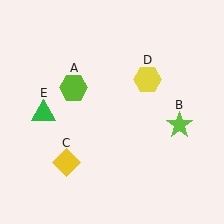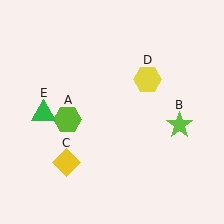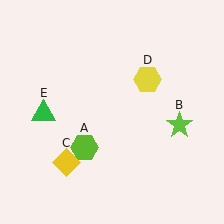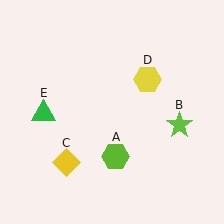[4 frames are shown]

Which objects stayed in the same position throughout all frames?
Lime star (object B) and yellow diamond (object C) and yellow hexagon (object D) and green triangle (object E) remained stationary.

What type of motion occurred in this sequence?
The lime hexagon (object A) rotated counterclockwise around the center of the scene.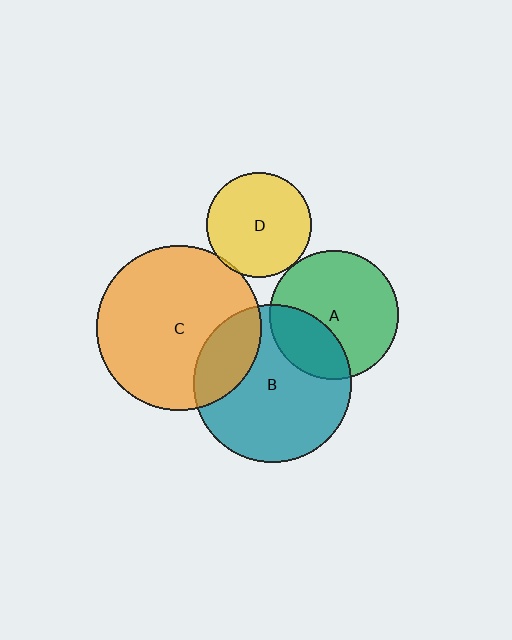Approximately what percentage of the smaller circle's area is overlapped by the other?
Approximately 25%.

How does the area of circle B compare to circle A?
Approximately 1.5 times.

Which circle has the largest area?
Circle C (orange).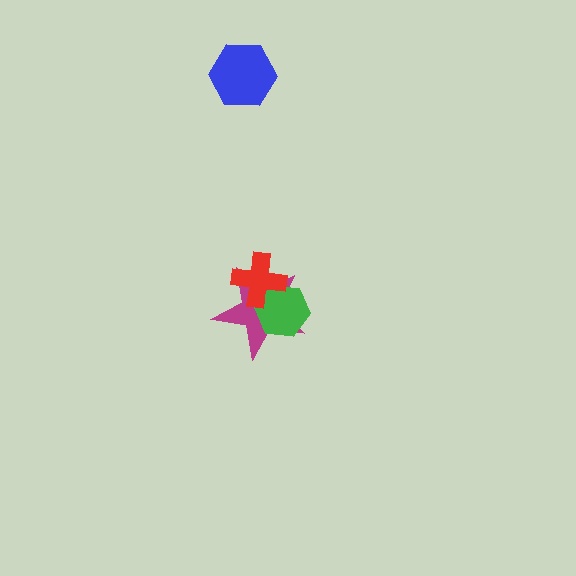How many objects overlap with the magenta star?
2 objects overlap with the magenta star.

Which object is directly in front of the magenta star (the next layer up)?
The green hexagon is directly in front of the magenta star.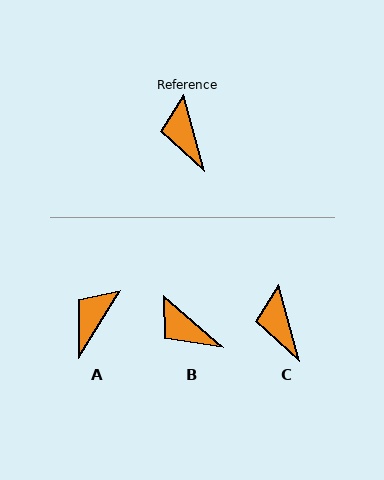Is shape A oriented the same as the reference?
No, it is off by about 48 degrees.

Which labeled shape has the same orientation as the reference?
C.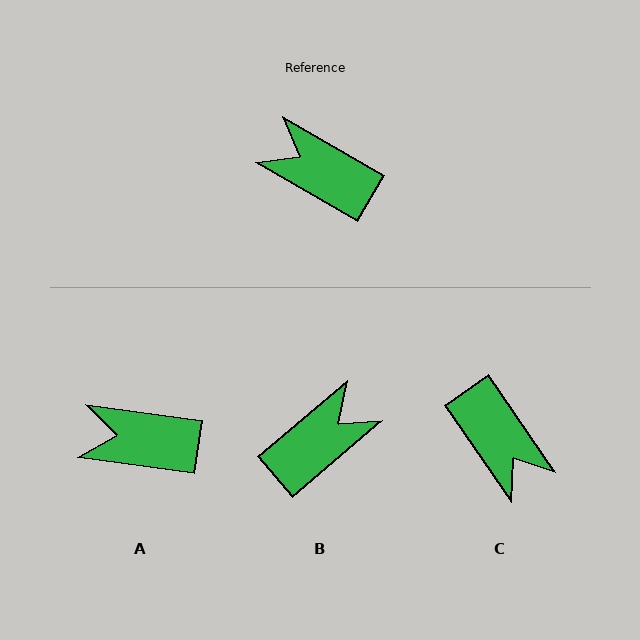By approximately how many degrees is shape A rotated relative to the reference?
Approximately 22 degrees counter-clockwise.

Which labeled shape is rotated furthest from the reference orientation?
C, about 155 degrees away.